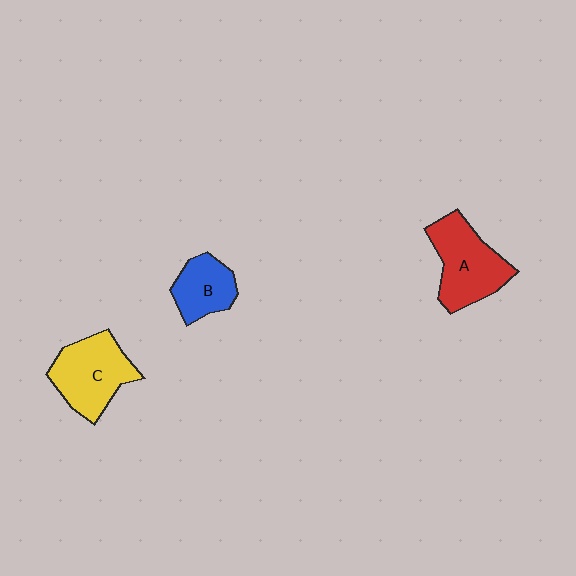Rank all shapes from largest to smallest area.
From largest to smallest: A (red), C (yellow), B (blue).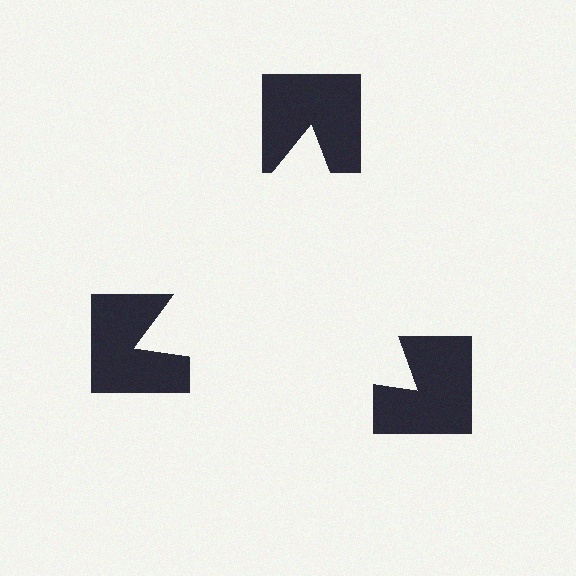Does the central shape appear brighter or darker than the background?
It typically appears slightly brighter than the background, even though no actual brightness change is drawn.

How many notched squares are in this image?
There are 3 — one at each vertex of the illusory triangle.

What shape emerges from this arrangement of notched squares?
An illusory triangle — its edges are inferred from the aligned wedge cuts in the notched squares, not physically drawn.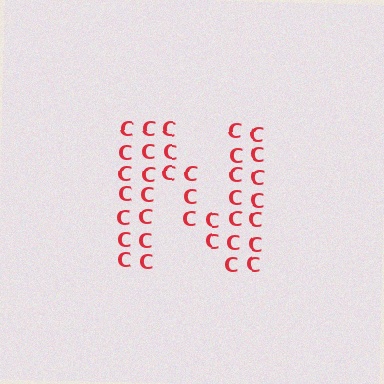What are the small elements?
The small elements are letter C's.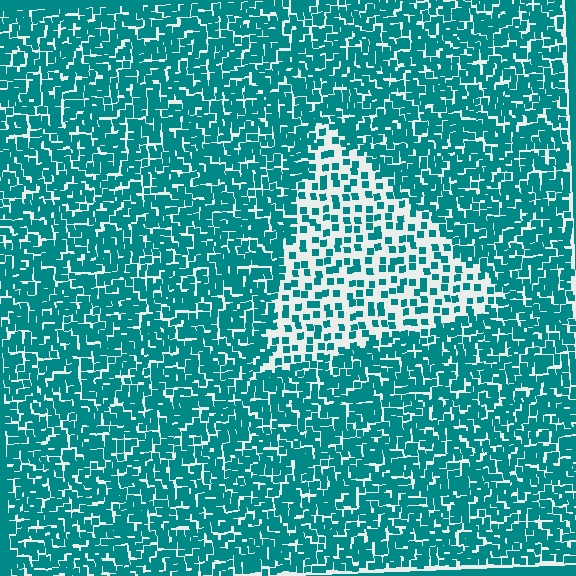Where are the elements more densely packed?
The elements are more densely packed outside the triangle boundary.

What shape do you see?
I see a triangle.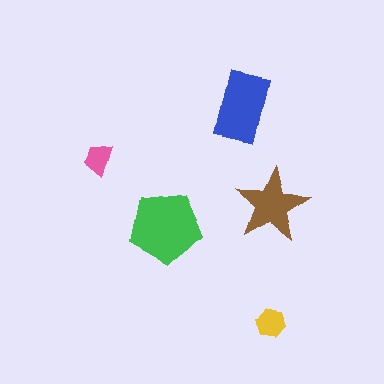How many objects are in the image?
There are 5 objects in the image.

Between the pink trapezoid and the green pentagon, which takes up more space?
The green pentagon.